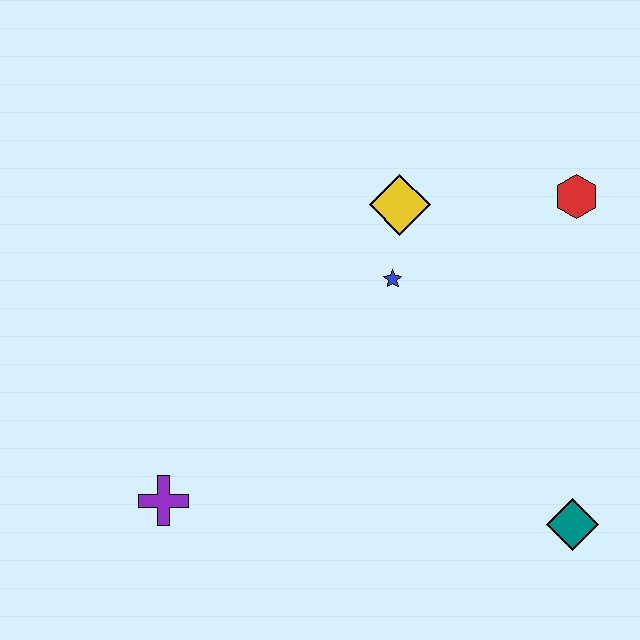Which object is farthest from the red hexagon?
The purple cross is farthest from the red hexagon.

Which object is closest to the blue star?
The yellow diamond is closest to the blue star.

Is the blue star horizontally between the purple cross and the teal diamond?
Yes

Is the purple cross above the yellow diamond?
No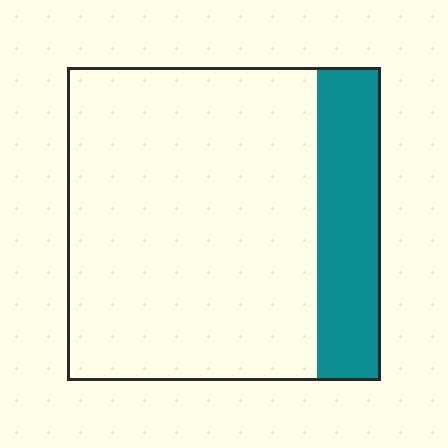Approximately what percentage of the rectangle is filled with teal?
Approximately 20%.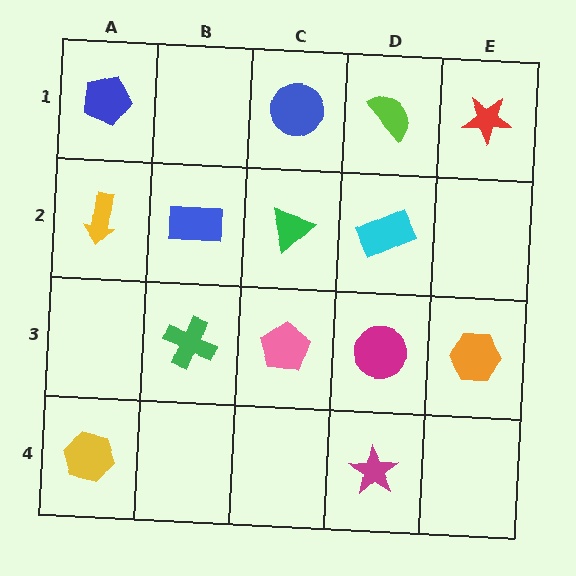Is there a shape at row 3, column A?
No, that cell is empty.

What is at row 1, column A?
A blue pentagon.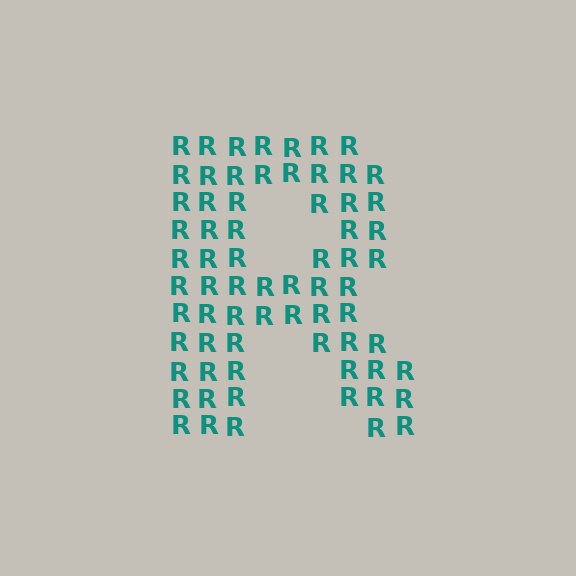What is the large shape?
The large shape is the letter R.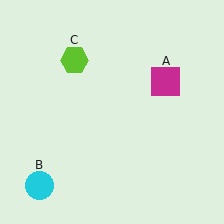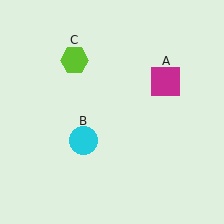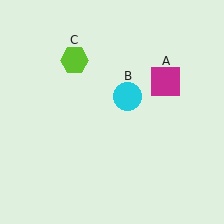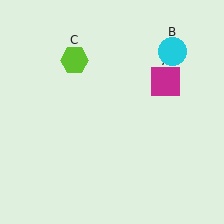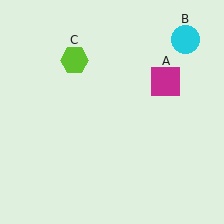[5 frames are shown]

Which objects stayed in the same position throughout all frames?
Magenta square (object A) and lime hexagon (object C) remained stationary.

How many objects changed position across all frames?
1 object changed position: cyan circle (object B).